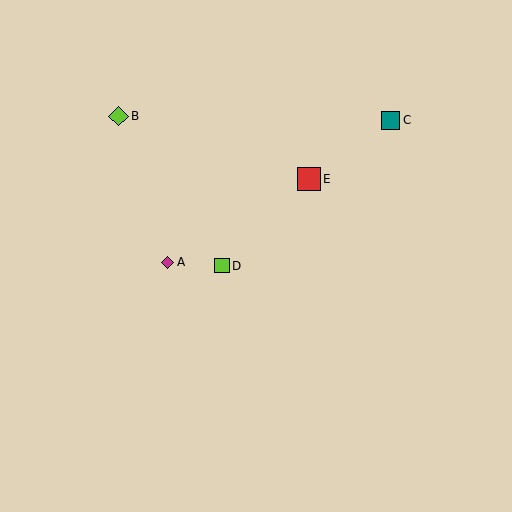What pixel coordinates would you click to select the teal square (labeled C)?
Click at (391, 120) to select the teal square C.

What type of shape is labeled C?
Shape C is a teal square.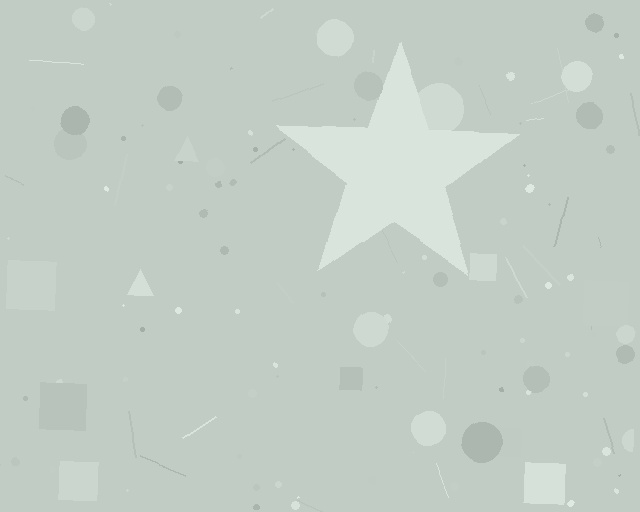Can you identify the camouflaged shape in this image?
The camouflaged shape is a star.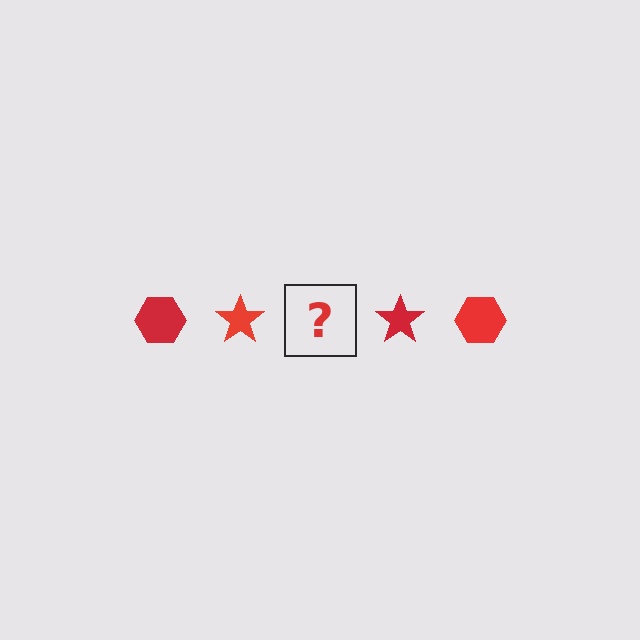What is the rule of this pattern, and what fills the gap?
The rule is that the pattern cycles through hexagon, star shapes in red. The gap should be filled with a red hexagon.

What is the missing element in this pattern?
The missing element is a red hexagon.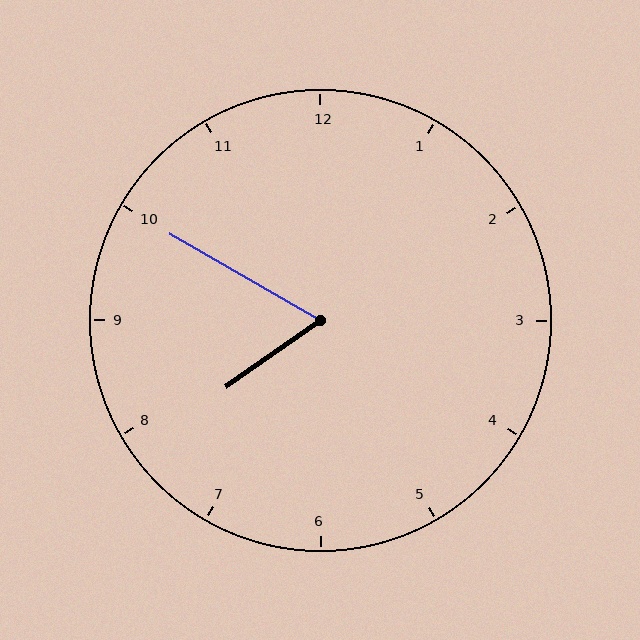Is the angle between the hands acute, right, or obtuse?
It is acute.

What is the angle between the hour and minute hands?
Approximately 65 degrees.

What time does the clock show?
7:50.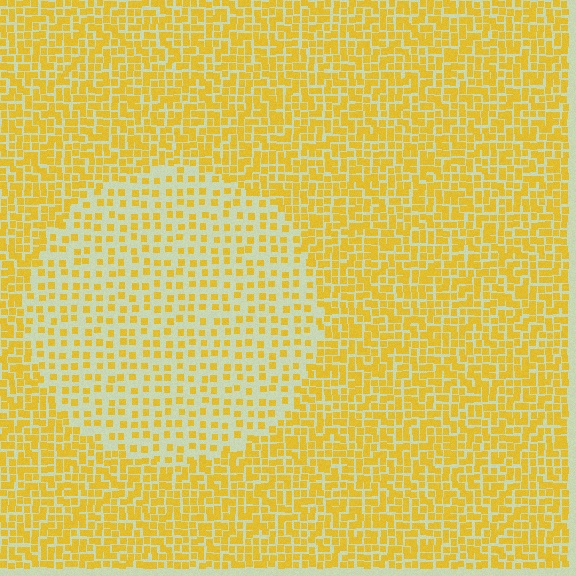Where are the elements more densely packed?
The elements are more densely packed outside the circle boundary.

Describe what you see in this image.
The image contains small yellow elements arranged at two different densities. A circle-shaped region is visible where the elements are less densely packed than the surrounding area.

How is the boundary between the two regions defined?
The boundary is defined by a change in element density (approximately 2.2x ratio). All elements are the same color, size, and shape.